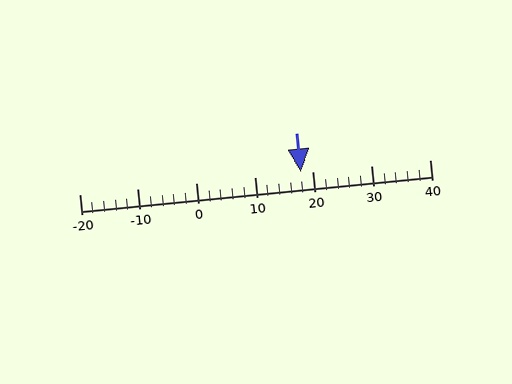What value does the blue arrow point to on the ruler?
The blue arrow points to approximately 18.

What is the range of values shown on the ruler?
The ruler shows values from -20 to 40.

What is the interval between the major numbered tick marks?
The major tick marks are spaced 10 units apart.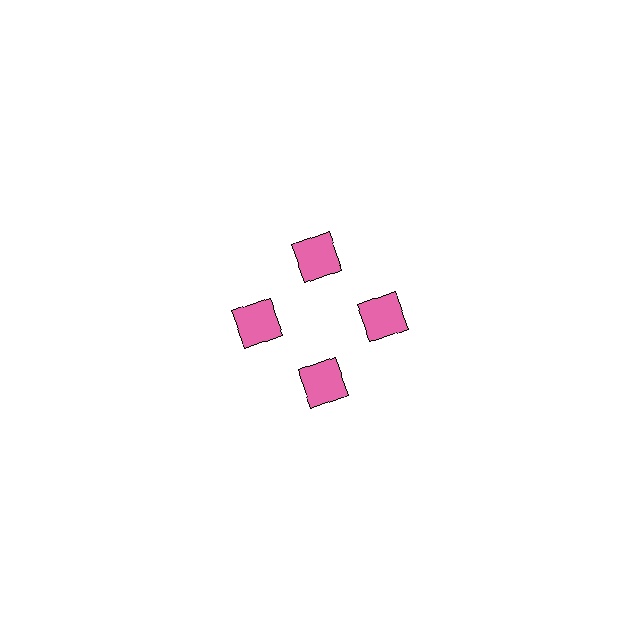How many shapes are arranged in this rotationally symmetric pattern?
There are 4 shapes, arranged in 4 groups of 1.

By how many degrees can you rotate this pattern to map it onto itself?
The pattern maps onto itself every 90 degrees of rotation.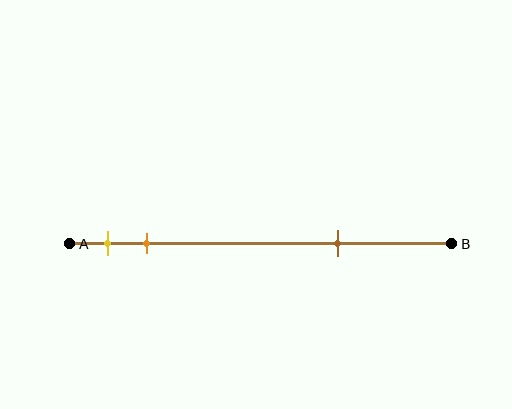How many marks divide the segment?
There are 3 marks dividing the segment.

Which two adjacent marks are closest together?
The yellow and orange marks are the closest adjacent pair.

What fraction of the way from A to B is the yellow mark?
The yellow mark is approximately 10% (0.1) of the way from A to B.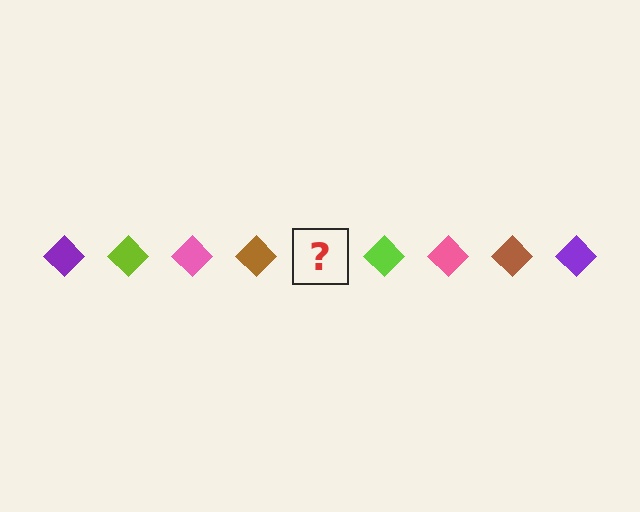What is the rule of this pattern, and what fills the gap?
The rule is that the pattern cycles through purple, lime, pink, brown diamonds. The gap should be filled with a purple diamond.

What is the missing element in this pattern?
The missing element is a purple diamond.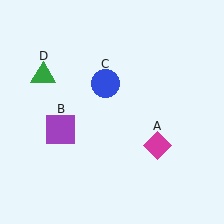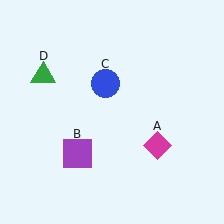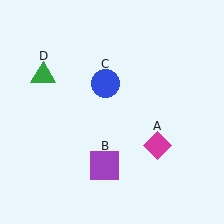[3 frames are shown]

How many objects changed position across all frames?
1 object changed position: purple square (object B).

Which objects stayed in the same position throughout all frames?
Magenta diamond (object A) and blue circle (object C) and green triangle (object D) remained stationary.